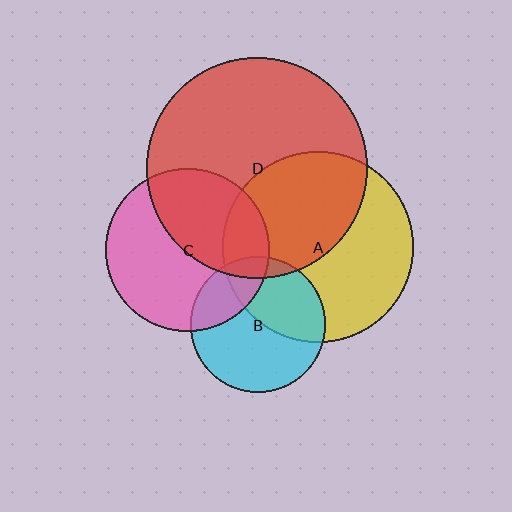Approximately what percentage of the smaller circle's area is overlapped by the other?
Approximately 45%.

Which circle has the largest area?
Circle D (red).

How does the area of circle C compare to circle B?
Approximately 1.5 times.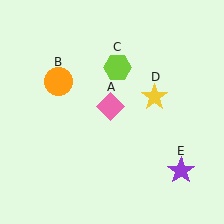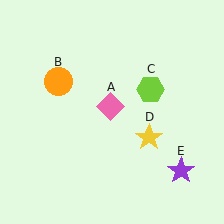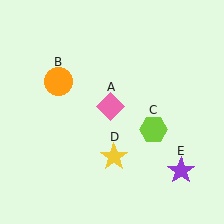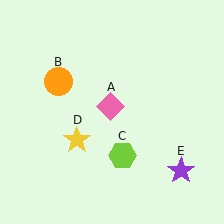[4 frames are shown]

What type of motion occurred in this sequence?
The lime hexagon (object C), yellow star (object D) rotated clockwise around the center of the scene.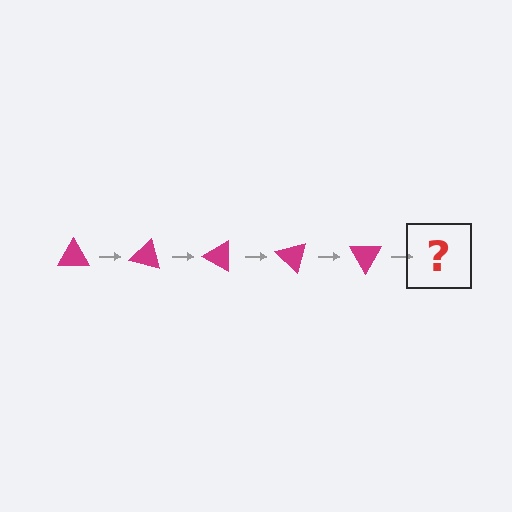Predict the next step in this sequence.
The next step is a magenta triangle rotated 75 degrees.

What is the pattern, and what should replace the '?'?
The pattern is that the triangle rotates 15 degrees each step. The '?' should be a magenta triangle rotated 75 degrees.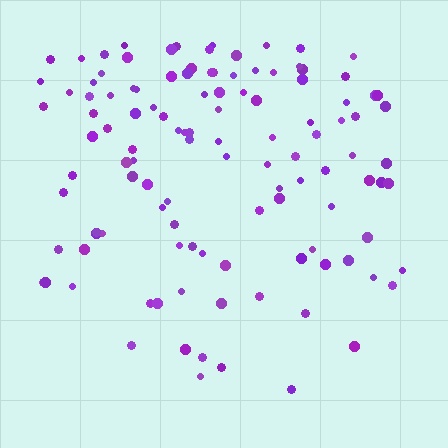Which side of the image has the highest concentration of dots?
The top.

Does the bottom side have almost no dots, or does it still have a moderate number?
Still a moderate number, just noticeably fewer than the top.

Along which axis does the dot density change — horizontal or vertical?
Vertical.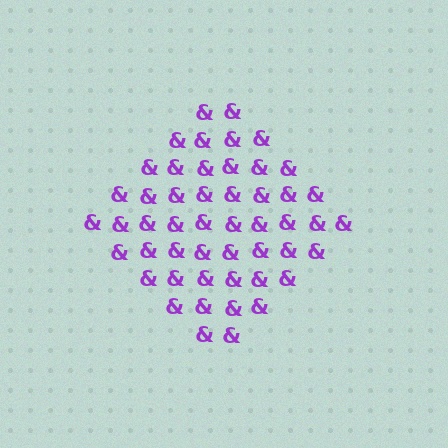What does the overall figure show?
The overall figure shows a diamond.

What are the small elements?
The small elements are ampersands.